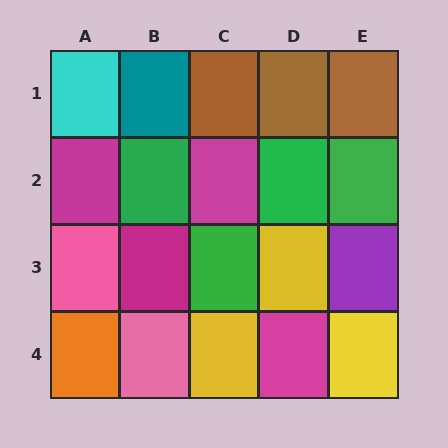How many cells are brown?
3 cells are brown.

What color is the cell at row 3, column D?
Yellow.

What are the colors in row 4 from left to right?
Orange, pink, yellow, magenta, yellow.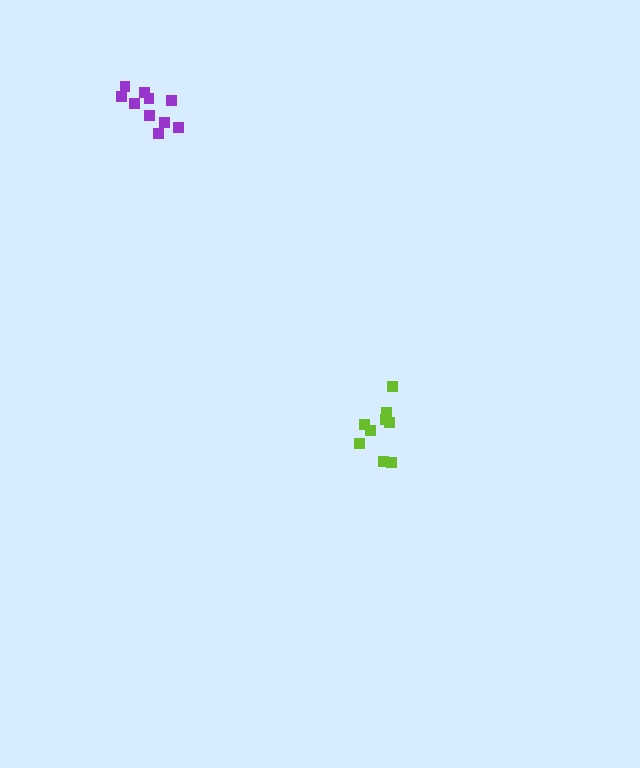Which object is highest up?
The purple cluster is topmost.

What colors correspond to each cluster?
The clusters are colored: lime, purple.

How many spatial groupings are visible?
There are 2 spatial groupings.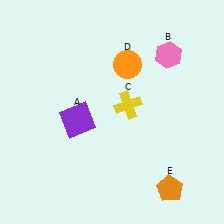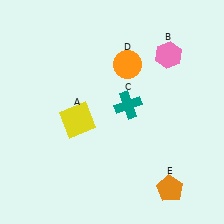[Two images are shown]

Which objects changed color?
A changed from purple to yellow. C changed from yellow to teal.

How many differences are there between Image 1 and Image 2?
There are 2 differences between the two images.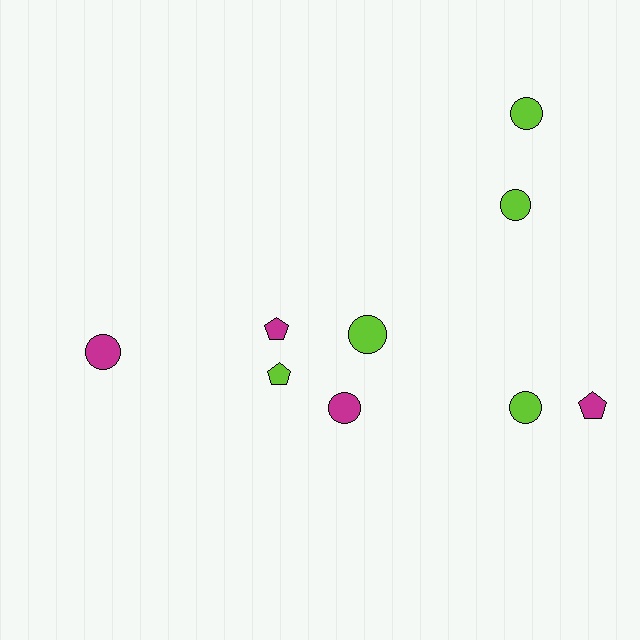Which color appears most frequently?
Lime, with 5 objects.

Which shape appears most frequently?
Circle, with 6 objects.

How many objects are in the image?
There are 9 objects.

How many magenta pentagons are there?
There are 2 magenta pentagons.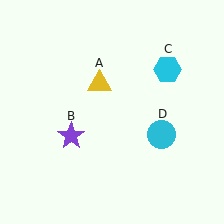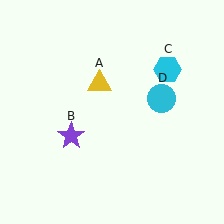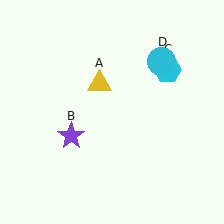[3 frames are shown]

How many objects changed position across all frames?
1 object changed position: cyan circle (object D).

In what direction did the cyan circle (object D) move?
The cyan circle (object D) moved up.